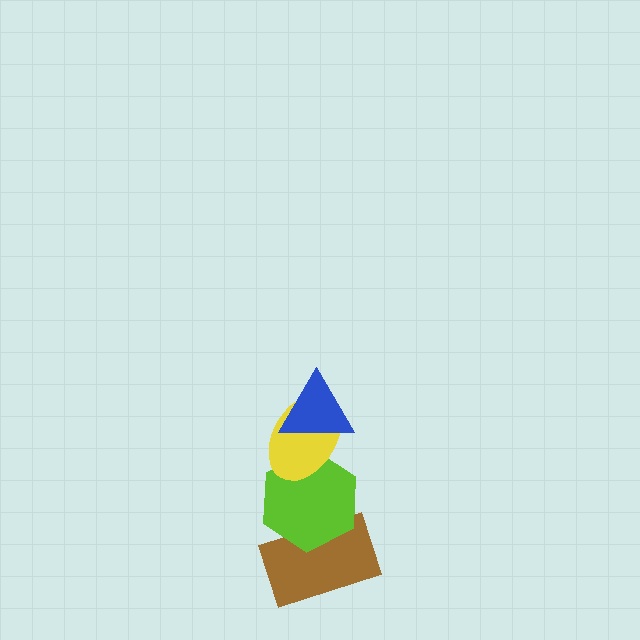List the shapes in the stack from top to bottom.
From top to bottom: the blue triangle, the yellow ellipse, the lime hexagon, the brown rectangle.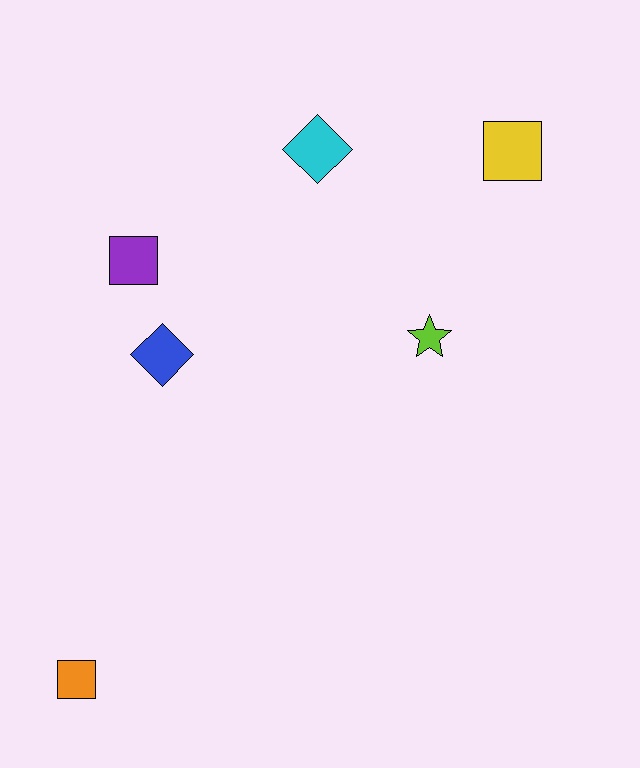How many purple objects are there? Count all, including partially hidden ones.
There is 1 purple object.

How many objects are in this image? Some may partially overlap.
There are 6 objects.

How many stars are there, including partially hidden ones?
There is 1 star.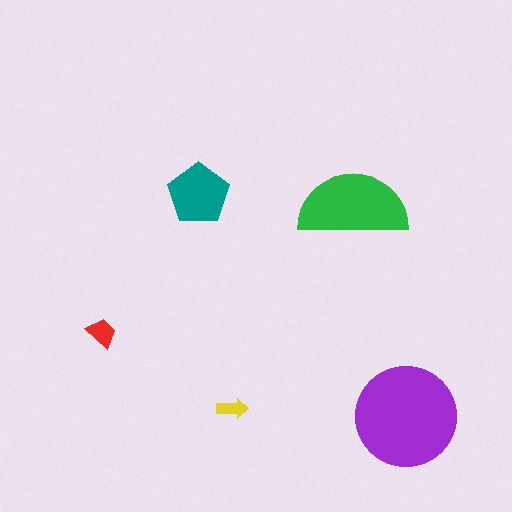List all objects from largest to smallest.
The purple circle, the green semicircle, the teal pentagon, the red trapezoid, the yellow arrow.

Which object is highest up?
The teal pentagon is topmost.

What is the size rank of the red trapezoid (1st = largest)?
4th.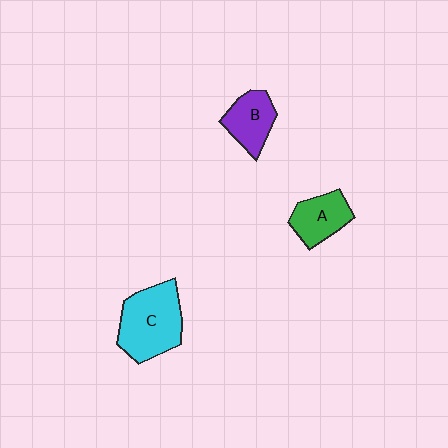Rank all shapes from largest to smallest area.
From largest to smallest: C (cyan), A (green), B (purple).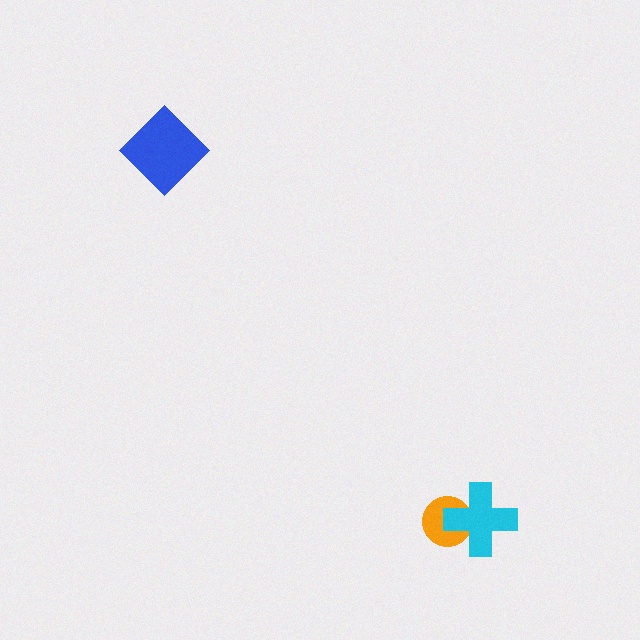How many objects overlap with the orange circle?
1 object overlaps with the orange circle.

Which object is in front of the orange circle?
The cyan cross is in front of the orange circle.